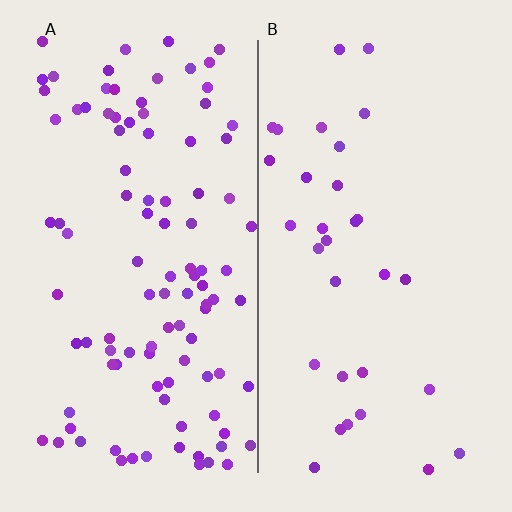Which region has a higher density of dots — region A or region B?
A (the left).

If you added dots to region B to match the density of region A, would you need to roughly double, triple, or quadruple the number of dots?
Approximately triple.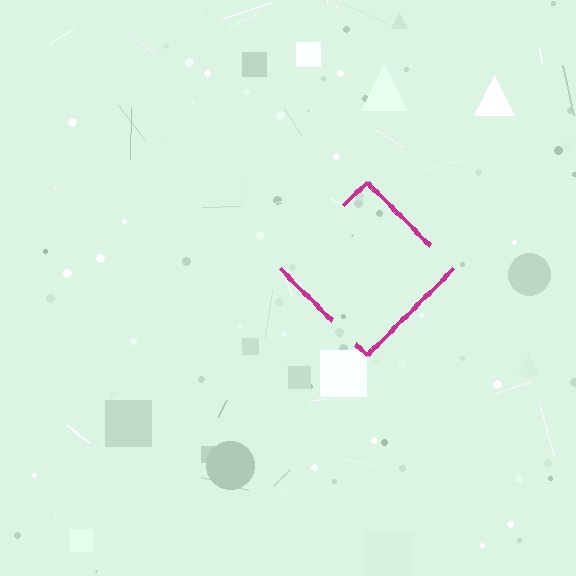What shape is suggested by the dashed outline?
The dashed outline suggests a diamond.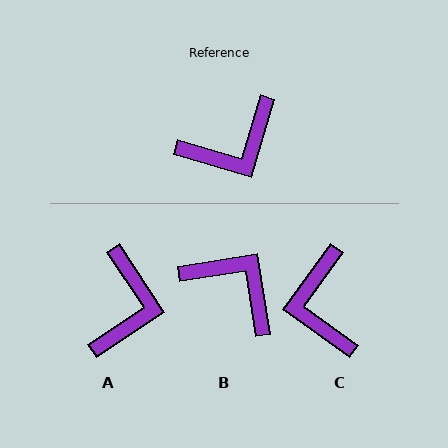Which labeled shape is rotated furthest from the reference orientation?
B, about 116 degrees away.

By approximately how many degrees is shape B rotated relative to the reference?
Approximately 116 degrees counter-clockwise.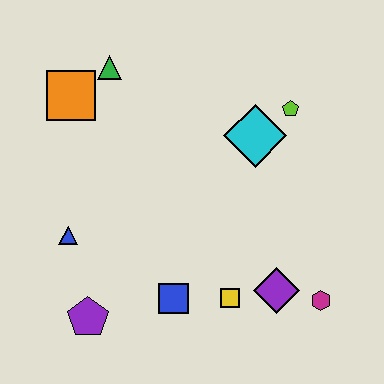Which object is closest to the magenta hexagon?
The purple diamond is closest to the magenta hexagon.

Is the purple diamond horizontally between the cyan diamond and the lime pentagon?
Yes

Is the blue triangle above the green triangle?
No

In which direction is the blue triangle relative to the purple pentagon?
The blue triangle is above the purple pentagon.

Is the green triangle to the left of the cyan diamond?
Yes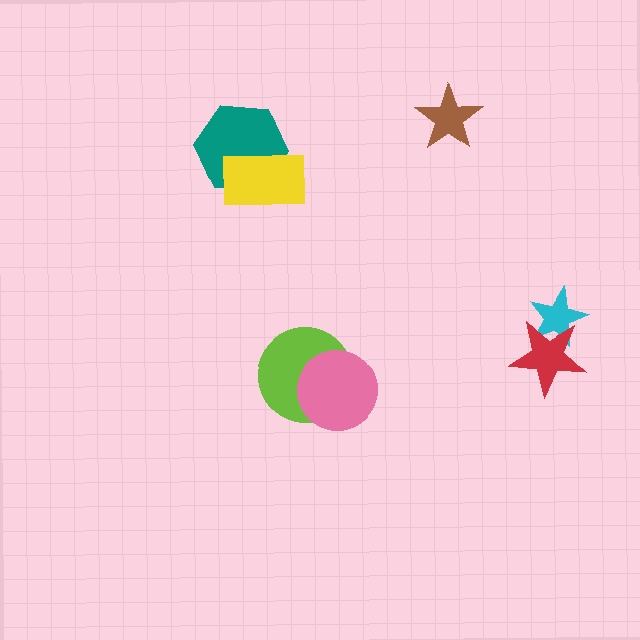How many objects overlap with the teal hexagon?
1 object overlaps with the teal hexagon.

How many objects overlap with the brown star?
0 objects overlap with the brown star.